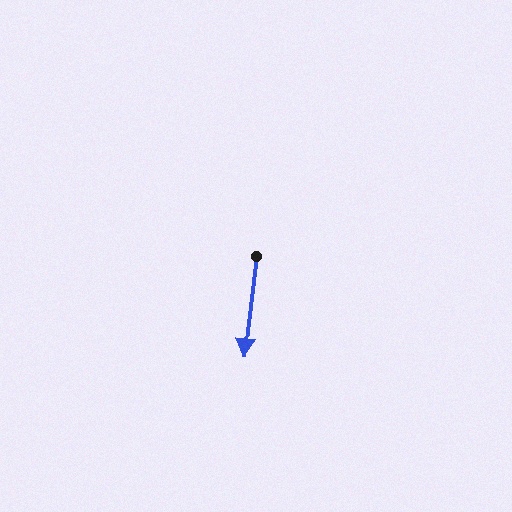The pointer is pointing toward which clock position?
Roughly 6 o'clock.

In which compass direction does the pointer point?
South.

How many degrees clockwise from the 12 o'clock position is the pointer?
Approximately 187 degrees.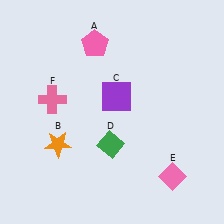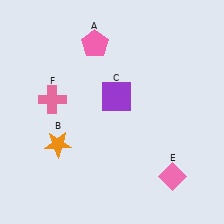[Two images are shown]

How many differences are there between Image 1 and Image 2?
There is 1 difference between the two images.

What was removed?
The green diamond (D) was removed in Image 2.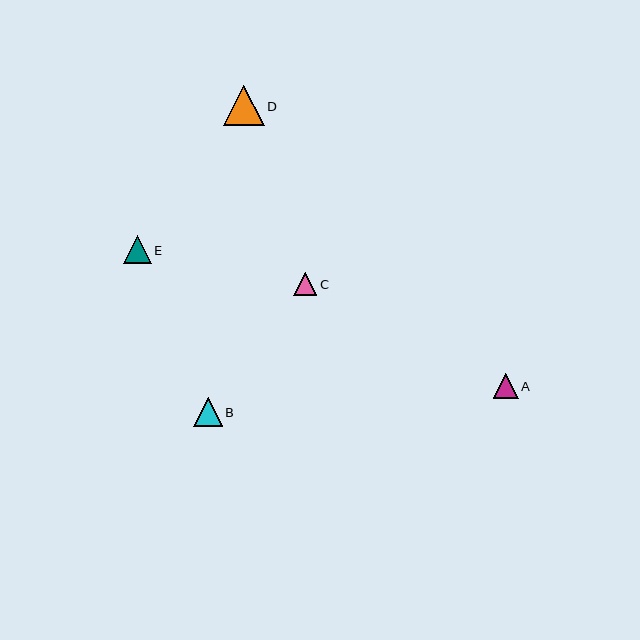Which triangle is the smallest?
Triangle C is the smallest with a size of approximately 23 pixels.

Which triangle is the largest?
Triangle D is the largest with a size of approximately 40 pixels.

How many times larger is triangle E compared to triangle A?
Triangle E is approximately 1.1 times the size of triangle A.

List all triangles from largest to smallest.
From largest to smallest: D, B, E, A, C.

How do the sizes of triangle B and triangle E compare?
Triangle B and triangle E are approximately the same size.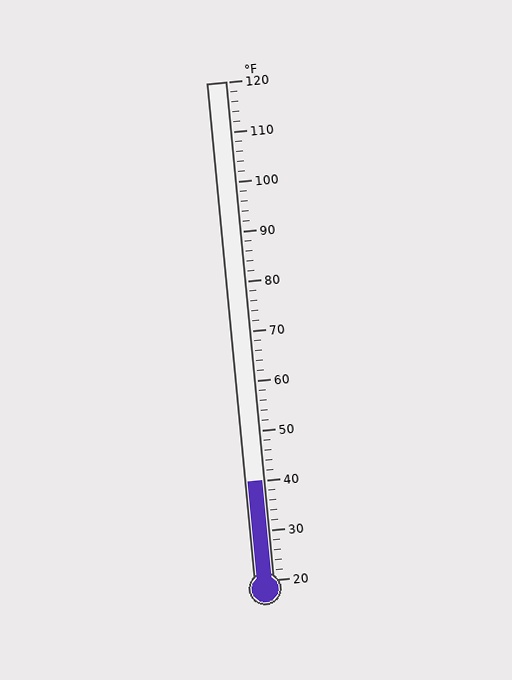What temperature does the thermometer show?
The thermometer shows approximately 40°F.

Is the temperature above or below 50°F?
The temperature is below 50°F.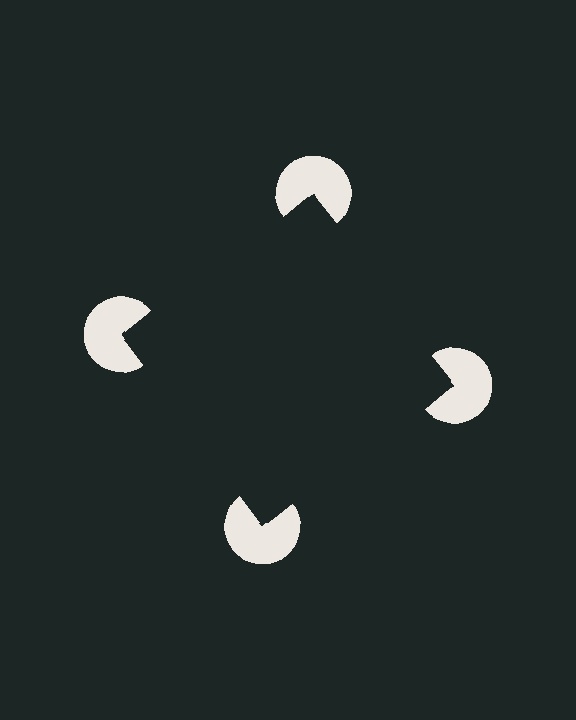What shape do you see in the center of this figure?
An illusory square — its edges are inferred from the aligned wedge cuts in the pac-man discs, not physically drawn.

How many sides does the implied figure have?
4 sides.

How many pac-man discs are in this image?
There are 4 — one at each vertex of the illusory square.